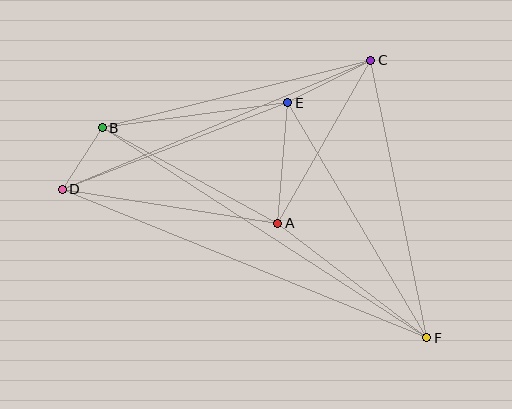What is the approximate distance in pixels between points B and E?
The distance between B and E is approximately 187 pixels.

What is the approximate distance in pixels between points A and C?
The distance between A and C is approximately 187 pixels.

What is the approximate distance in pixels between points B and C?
The distance between B and C is approximately 277 pixels.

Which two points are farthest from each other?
Points D and F are farthest from each other.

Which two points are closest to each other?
Points B and D are closest to each other.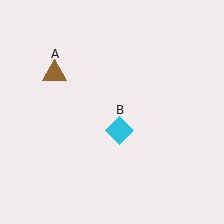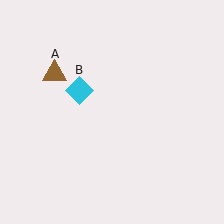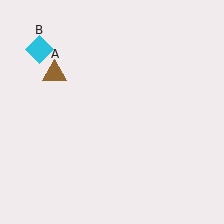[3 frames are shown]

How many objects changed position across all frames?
1 object changed position: cyan diamond (object B).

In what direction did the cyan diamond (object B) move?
The cyan diamond (object B) moved up and to the left.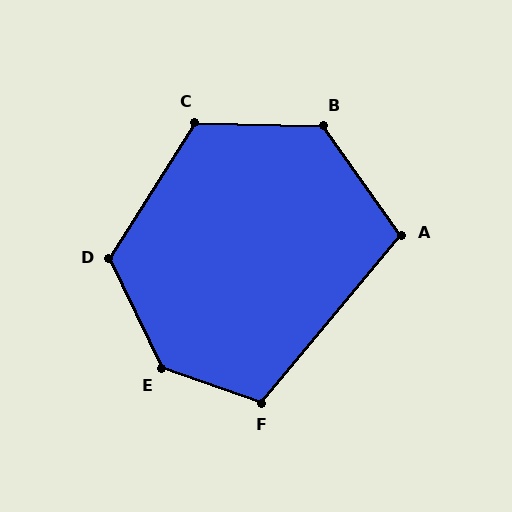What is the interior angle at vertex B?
Approximately 127 degrees (obtuse).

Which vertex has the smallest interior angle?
A, at approximately 105 degrees.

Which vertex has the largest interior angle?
E, at approximately 134 degrees.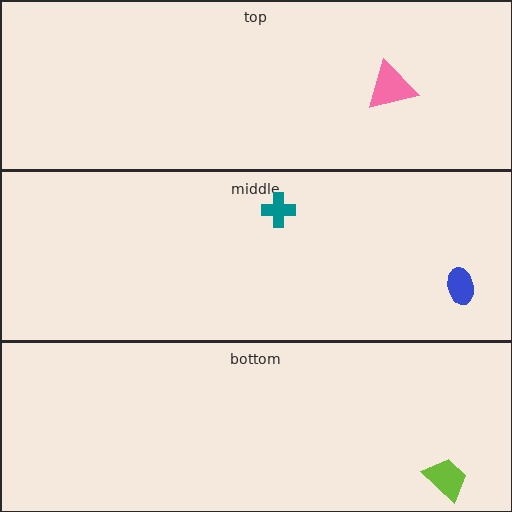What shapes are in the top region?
The pink triangle.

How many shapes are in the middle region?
2.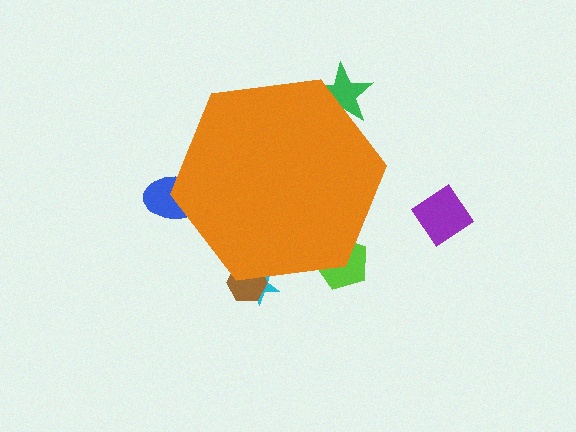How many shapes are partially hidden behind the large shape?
5 shapes are partially hidden.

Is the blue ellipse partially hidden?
Yes, the blue ellipse is partially hidden behind the orange hexagon.